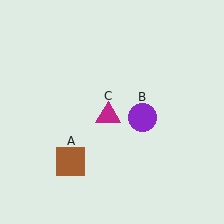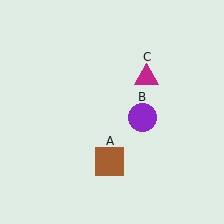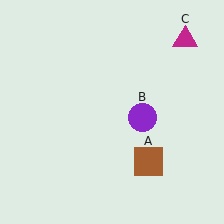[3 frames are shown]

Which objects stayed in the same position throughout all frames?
Purple circle (object B) remained stationary.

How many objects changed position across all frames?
2 objects changed position: brown square (object A), magenta triangle (object C).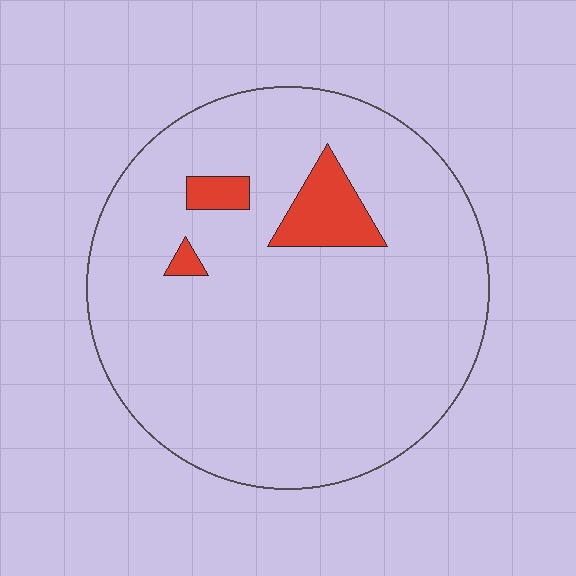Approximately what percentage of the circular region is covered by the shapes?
Approximately 5%.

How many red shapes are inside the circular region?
3.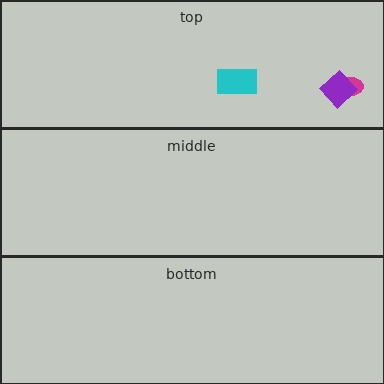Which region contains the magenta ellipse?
The top region.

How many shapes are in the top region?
3.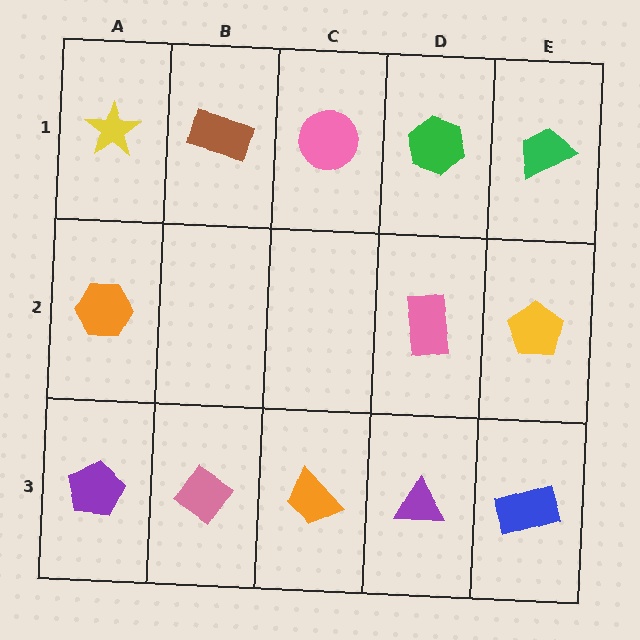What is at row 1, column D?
A green hexagon.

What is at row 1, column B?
A brown rectangle.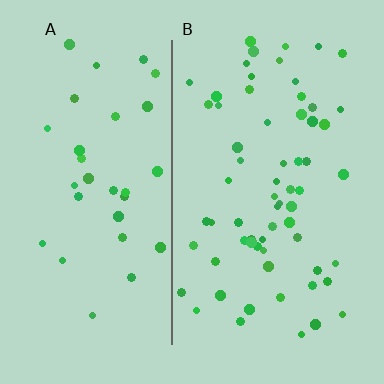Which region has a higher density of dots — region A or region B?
B (the right).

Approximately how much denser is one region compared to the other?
Approximately 2.0× — region B over region A.